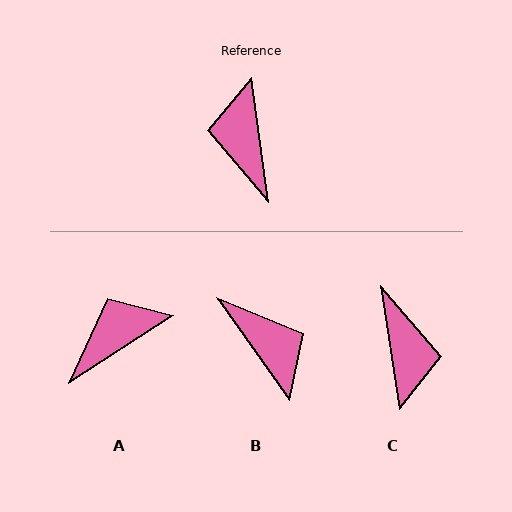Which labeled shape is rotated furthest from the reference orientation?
C, about 179 degrees away.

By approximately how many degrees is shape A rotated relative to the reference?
Approximately 65 degrees clockwise.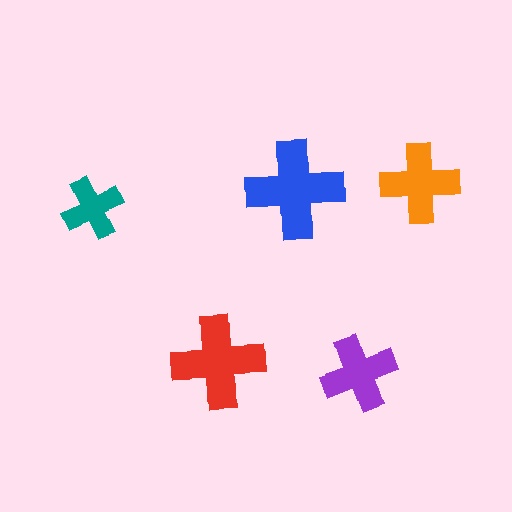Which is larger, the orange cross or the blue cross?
The blue one.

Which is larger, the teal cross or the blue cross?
The blue one.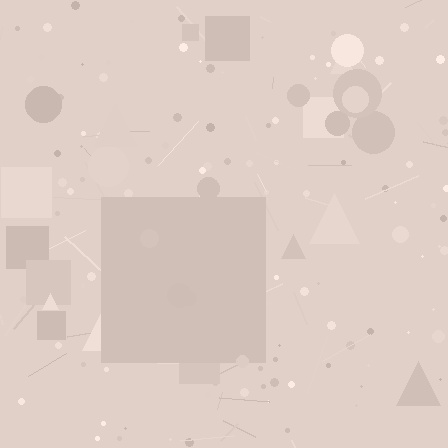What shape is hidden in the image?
A square is hidden in the image.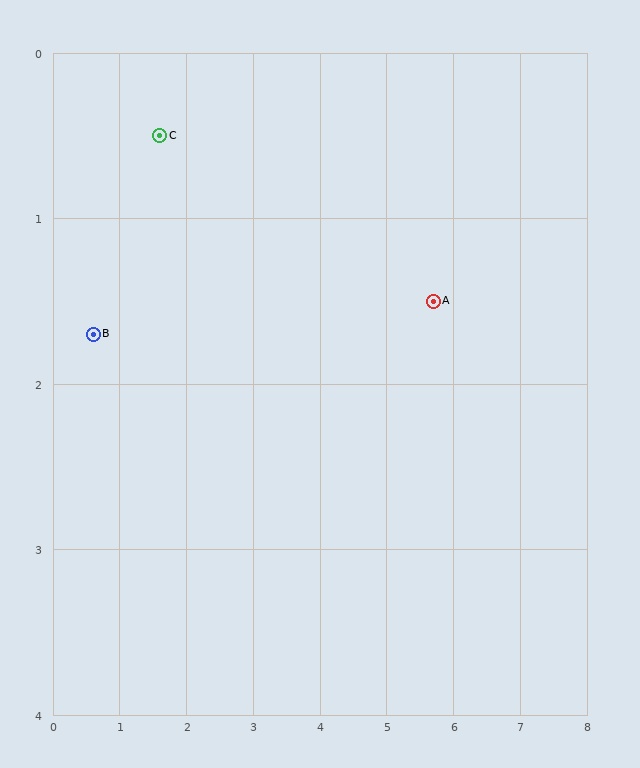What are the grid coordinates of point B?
Point B is at approximately (0.6, 1.7).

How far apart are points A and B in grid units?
Points A and B are about 5.1 grid units apart.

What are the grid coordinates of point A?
Point A is at approximately (5.7, 1.5).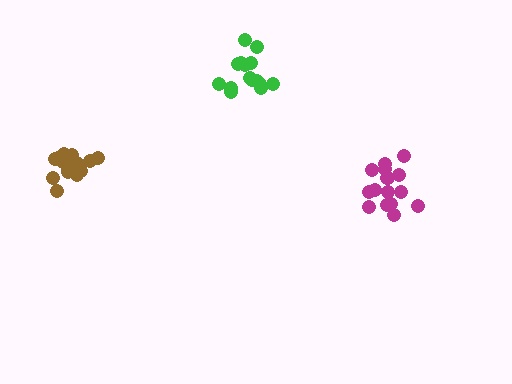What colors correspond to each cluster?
The clusters are colored: magenta, brown, green.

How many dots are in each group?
Group 1: 16 dots, Group 2: 18 dots, Group 3: 15 dots (49 total).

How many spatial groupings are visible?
There are 3 spatial groupings.